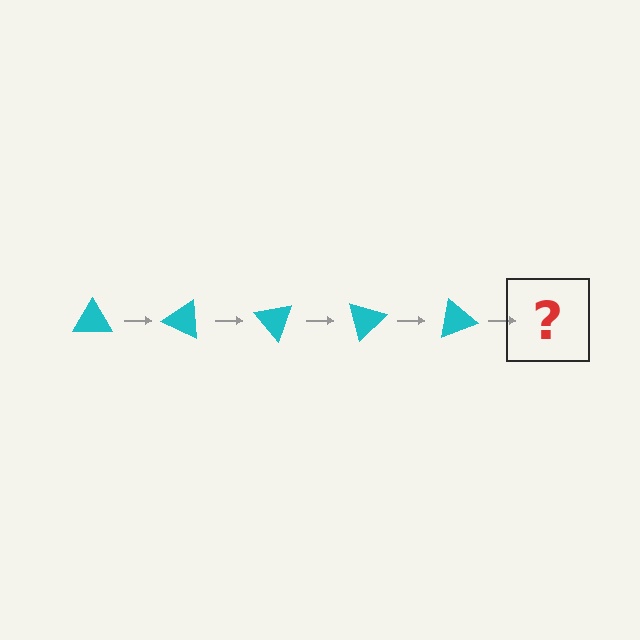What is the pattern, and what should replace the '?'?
The pattern is that the triangle rotates 25 degrees each step. The '?' should be a cyan triangle rotated 125 degrees.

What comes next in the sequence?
The next element should be a cyan triangle rotated 125 degrees.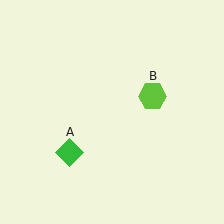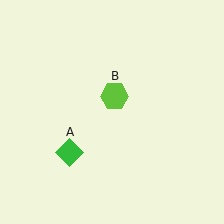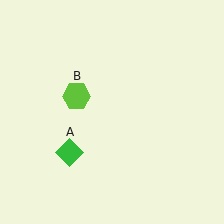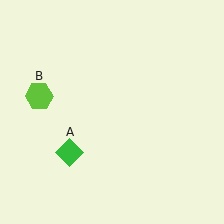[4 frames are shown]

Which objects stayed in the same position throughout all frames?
Green diamond (object A) remained stationary.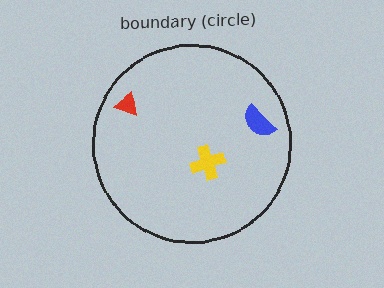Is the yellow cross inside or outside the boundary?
Inside.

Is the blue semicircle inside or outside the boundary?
Inside.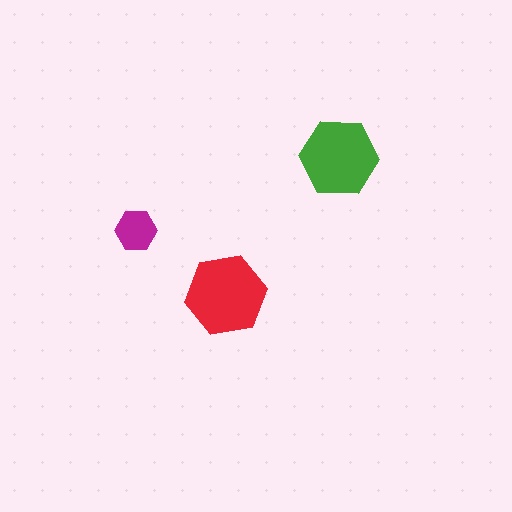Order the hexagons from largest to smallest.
the red one, the green one, the magenta one.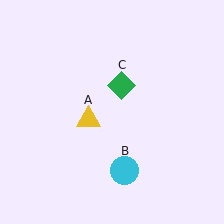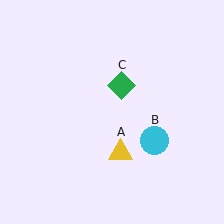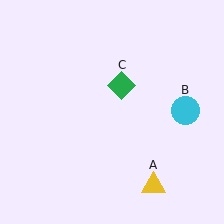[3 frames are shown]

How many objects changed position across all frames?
2 objects changed position: yellow triangle (object A), cyan circle (object B).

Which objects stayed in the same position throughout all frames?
Green diamond (object C) remained stationary.